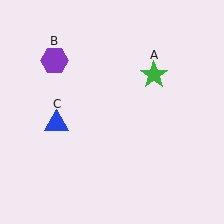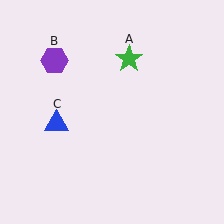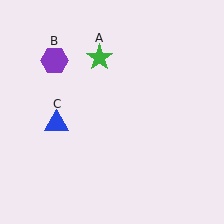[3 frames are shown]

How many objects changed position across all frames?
1 object changed position: green star (object A).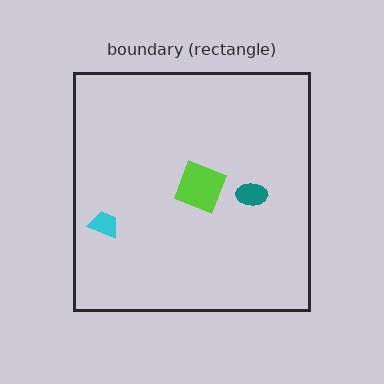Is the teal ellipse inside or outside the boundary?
Inside.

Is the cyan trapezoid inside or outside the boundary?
Inside.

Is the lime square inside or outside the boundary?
Inside.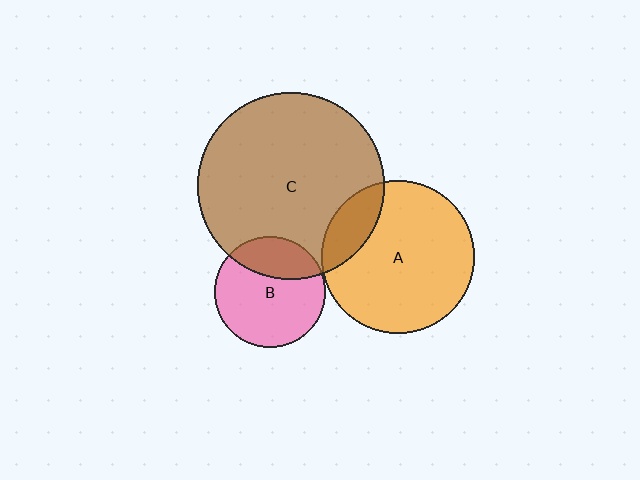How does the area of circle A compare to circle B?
Approximately 1.9 times.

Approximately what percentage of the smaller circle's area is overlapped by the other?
Approximately 30%.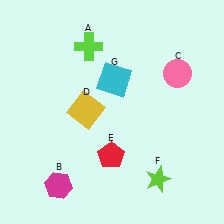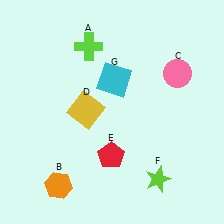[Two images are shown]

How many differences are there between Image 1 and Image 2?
There is 1 difference between the two images.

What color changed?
The hexagon (B) changed from magenta in Image 1 to orange in Image 2.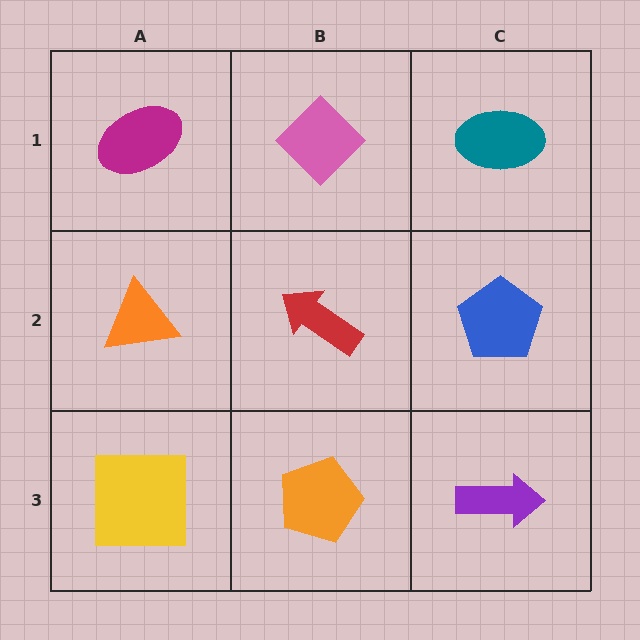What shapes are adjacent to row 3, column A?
An orange triangle (row 2, column A), an orange pentagon (row 3, column B).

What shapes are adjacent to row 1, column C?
A blue pentagon (row 2, column C), a pink diamond (row 1, column B).